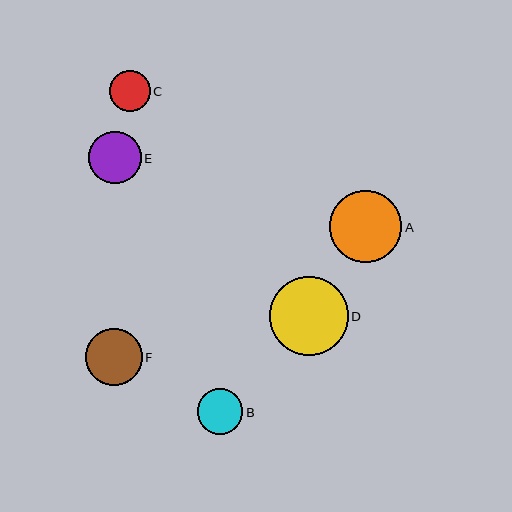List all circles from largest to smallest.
From largest to smallest: D, A, F, E, B, C.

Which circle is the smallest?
Circle C is the smallest with a size of approximately 41 pixels.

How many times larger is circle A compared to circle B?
Circle A is approximately 1.6 times the size of circle B.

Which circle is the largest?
Circle D is the largest with a size of approximately 78 pixels.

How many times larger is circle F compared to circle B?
Circle F is approximately 1.3 times the size of circle B.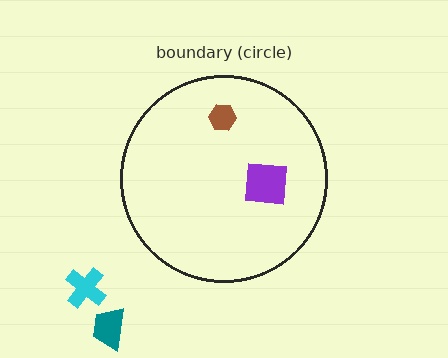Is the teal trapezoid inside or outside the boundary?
Outside.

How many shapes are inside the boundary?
2 inside, 2 outside.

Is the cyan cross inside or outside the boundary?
Outside.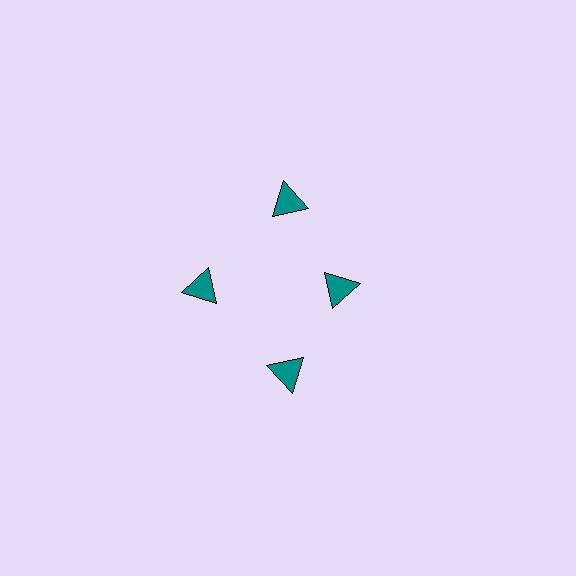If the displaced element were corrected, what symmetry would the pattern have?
It would have 4-fold rotational symmetry — the pattern would map onto itself every 90 degrees.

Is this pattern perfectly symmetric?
No. The 4 teal triangles are arranged in a ring, but one element near the 3 o'clock position is pulled inward toward the center, breaking the 4-fold rotational symmetry.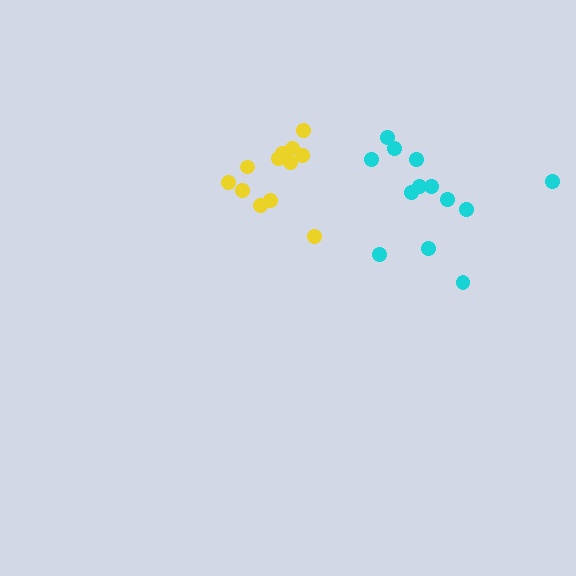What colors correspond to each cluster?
The clusters are colored: yellow, cyan.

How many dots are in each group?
Group 1: 12 dots, Group 2: 13 dots (25 total).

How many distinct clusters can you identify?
There are 2 distinct clusters.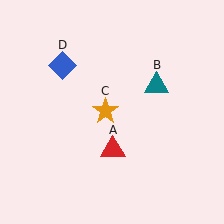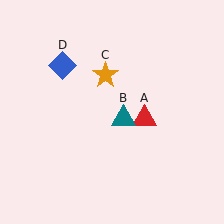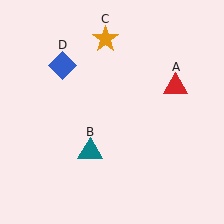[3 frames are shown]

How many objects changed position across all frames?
3 objects changed position: red triangle (object A), teal triangle (object B), orange star (object C).